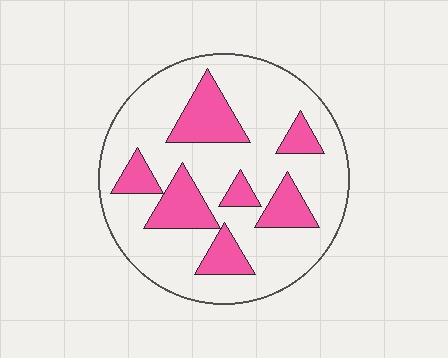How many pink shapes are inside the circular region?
7.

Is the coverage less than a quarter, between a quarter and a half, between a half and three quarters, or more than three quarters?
Between a quarter and a half.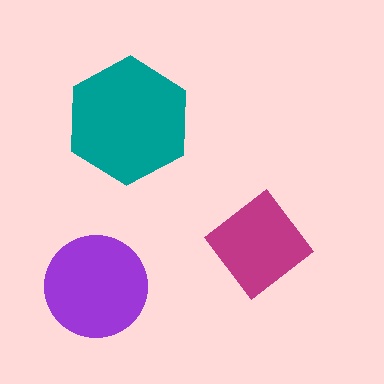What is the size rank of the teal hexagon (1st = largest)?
1st.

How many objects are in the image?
There are 3 objects in the image.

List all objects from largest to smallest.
The teal hexagon, the purple circle, the magenta diamond.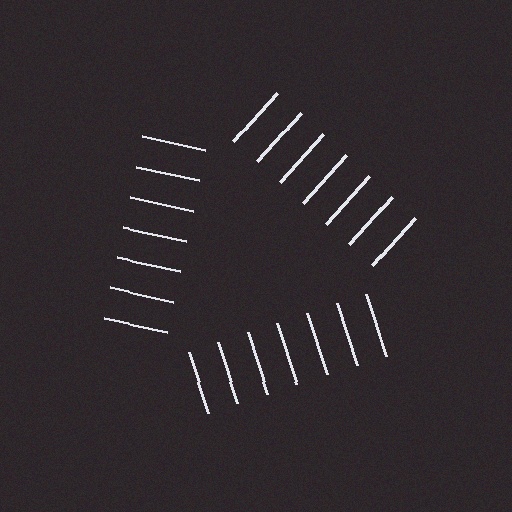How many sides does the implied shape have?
3 sides — the line-ends trace a triangle.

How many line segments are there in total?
21 — 7 along each of the 3 edges.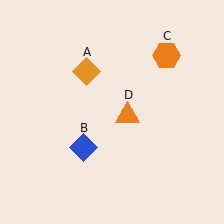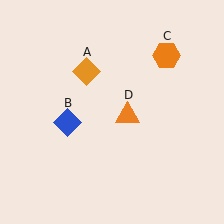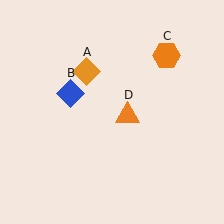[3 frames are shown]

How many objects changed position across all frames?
1 object changed position: blue diamond (object B).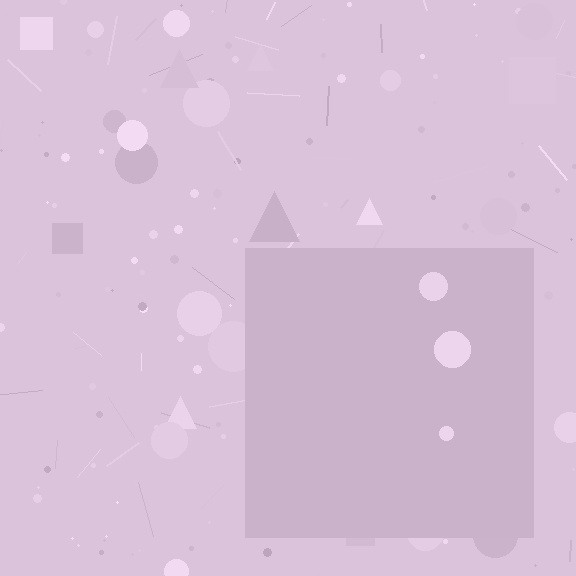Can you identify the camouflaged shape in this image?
The camouflaged shape is a square.